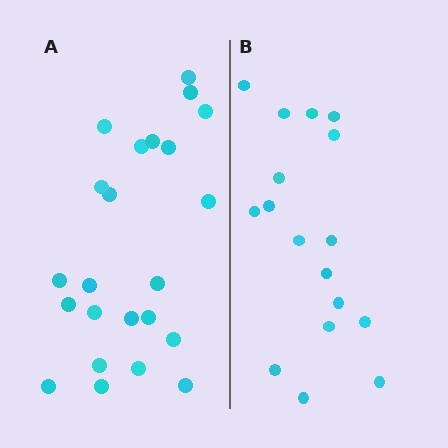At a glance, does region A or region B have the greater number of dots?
Region A (the left region) has more dots.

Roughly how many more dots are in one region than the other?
Region A has about 6 more dots than region B.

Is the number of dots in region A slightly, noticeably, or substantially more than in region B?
Region A has noticeably more, but not dramatically so. The ratio is roughly 1.4 to 1.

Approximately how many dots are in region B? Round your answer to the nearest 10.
About 20 dots. (The exact count is 17, which rounds to 20.)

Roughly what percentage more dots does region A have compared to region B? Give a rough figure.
About 35% more.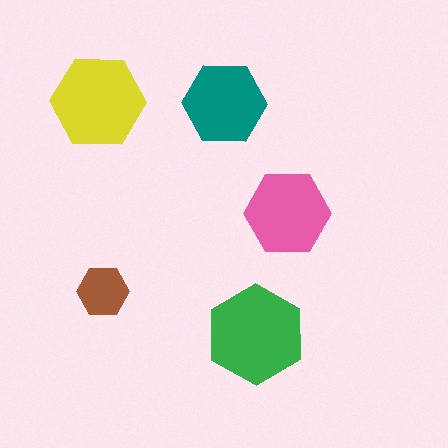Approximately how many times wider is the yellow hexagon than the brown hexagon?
About 2 times wider.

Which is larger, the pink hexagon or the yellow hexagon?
The yellow one.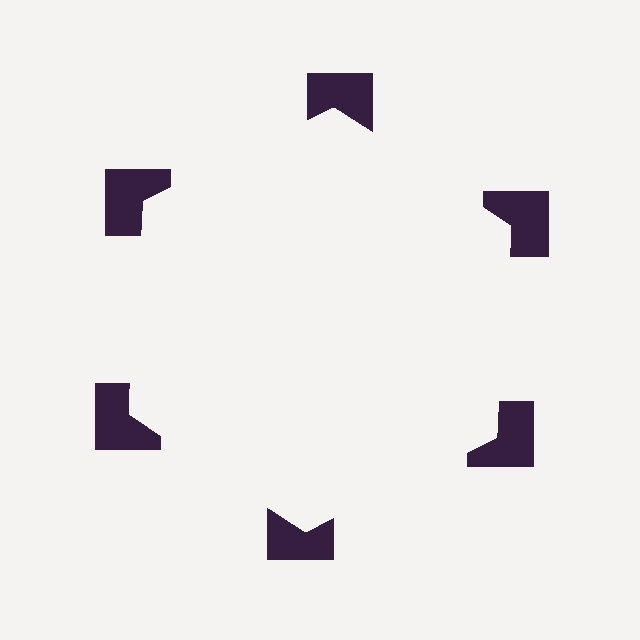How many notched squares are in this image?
There are 6 — one at each vertex of the illusory hexagon.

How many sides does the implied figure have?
6 sides.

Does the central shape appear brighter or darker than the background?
It typically appears slightly brighter than the background, even though no actual brightness change is drawn.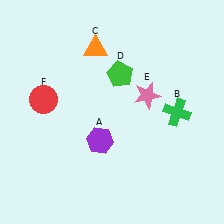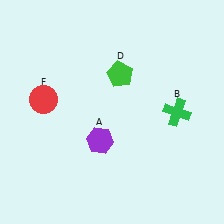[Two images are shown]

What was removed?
The pink star (E), the orange triangle (C) were removed in Image 2.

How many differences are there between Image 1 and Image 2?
There are 2 differences between the two images.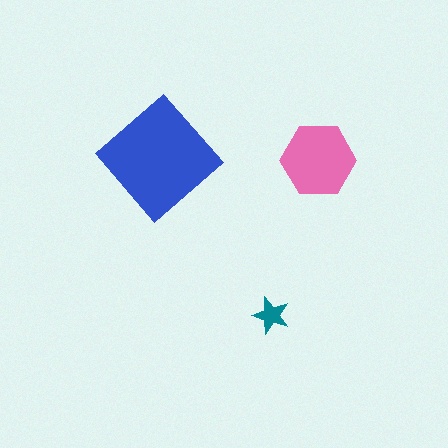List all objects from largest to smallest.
The blue diamond, the pink hexagon, the teal star.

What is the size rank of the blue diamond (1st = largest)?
1st.